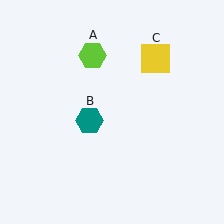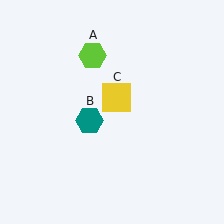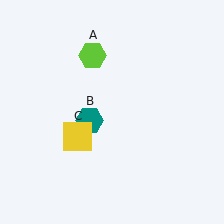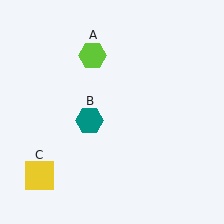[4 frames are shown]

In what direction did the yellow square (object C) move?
The yellow square (object C) moved down and to the left.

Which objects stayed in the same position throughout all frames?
Lime hexagon (object A) and teal hexagon (object B) remained stationary.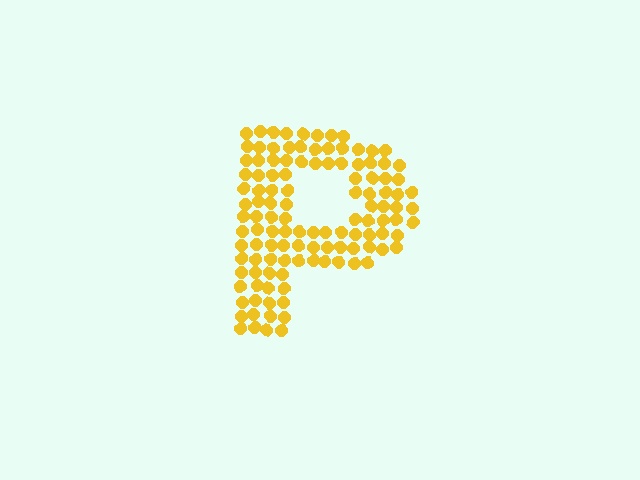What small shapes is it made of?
It is made of small circles.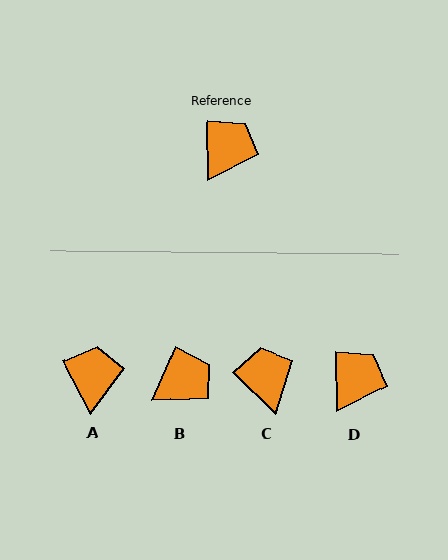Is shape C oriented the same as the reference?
No, it is off by about 45 degrees.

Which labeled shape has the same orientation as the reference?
D.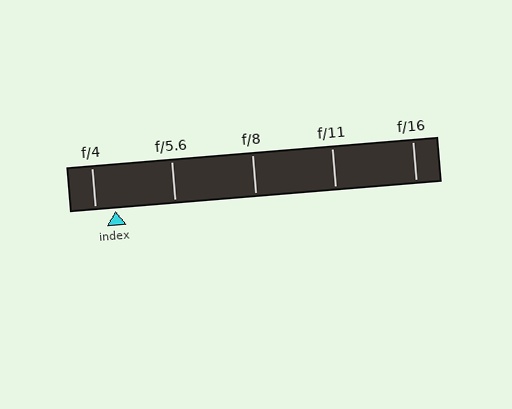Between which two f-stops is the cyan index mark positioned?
The index mark is between f/4 and f/5.6.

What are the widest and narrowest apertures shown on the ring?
The widest aperture shown is f/4 and the narrowest is f/16.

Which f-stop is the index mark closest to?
The index mark is closest to f/4.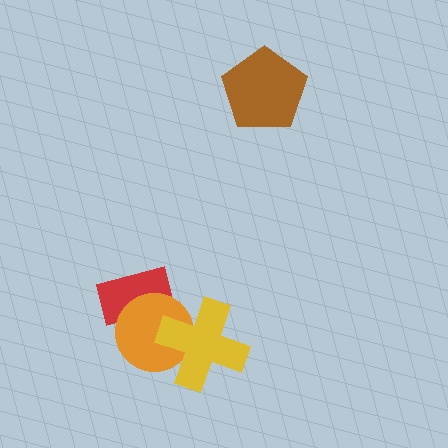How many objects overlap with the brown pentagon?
0 objects overlap with the brown pentagon.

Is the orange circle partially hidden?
Yes, it is partially covered by another shape.